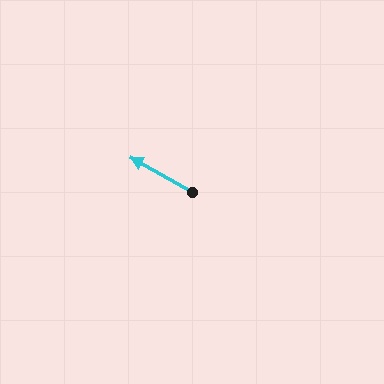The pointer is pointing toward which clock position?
Roughly 10 o'clock.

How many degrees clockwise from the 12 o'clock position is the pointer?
Approximately 299 degrees.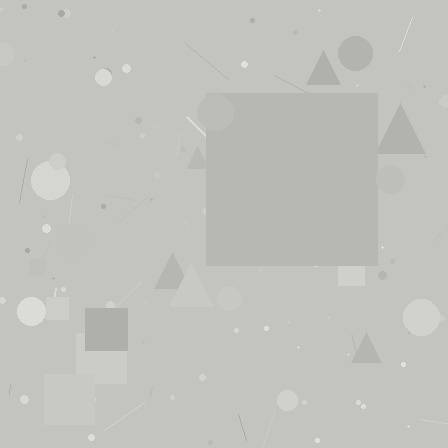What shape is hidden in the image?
A square is hidden in the image.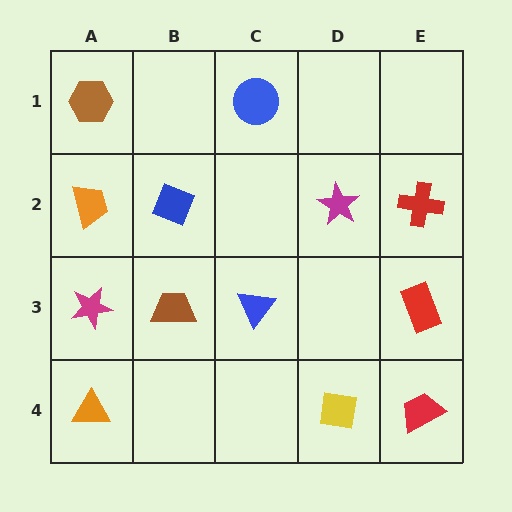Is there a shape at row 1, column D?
No, that cell is empty.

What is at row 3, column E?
A red rectangle.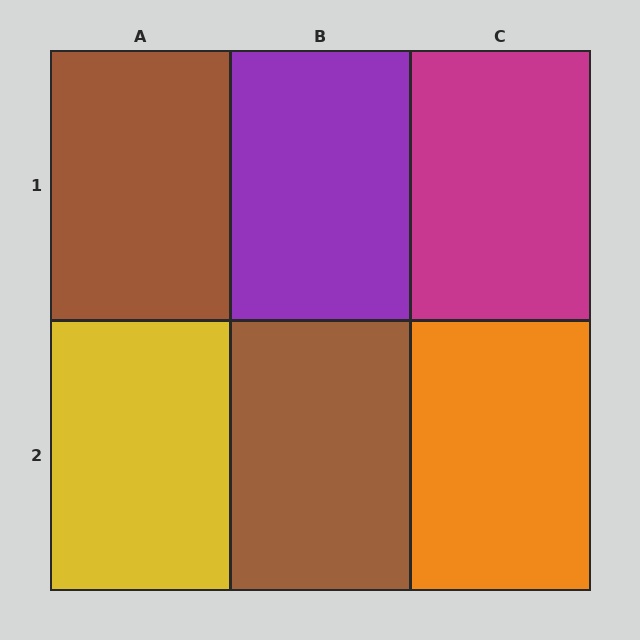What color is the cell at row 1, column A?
Brown.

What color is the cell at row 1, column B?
Purple.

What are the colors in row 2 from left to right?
Yellow, brown, orange.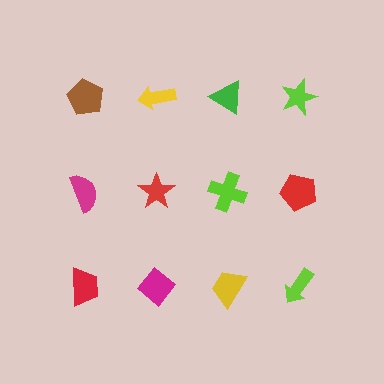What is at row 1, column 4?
A lime star.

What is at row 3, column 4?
A lime arrow.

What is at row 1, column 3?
A green triangle.